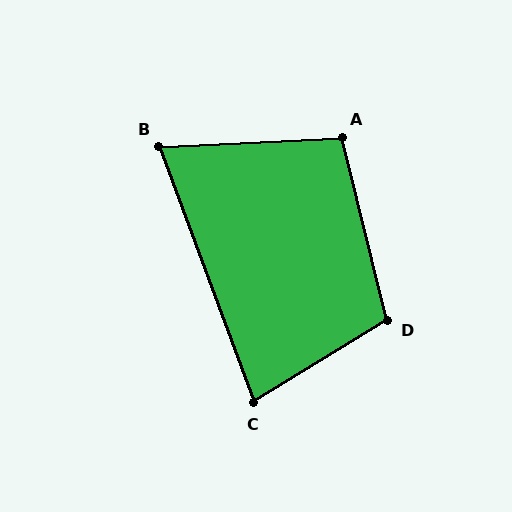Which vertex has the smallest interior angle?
B, at approximately 72 degrees.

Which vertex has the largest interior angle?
D, at approximately 108 degrees.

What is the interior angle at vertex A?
Approximately 101 degrees (obtuse).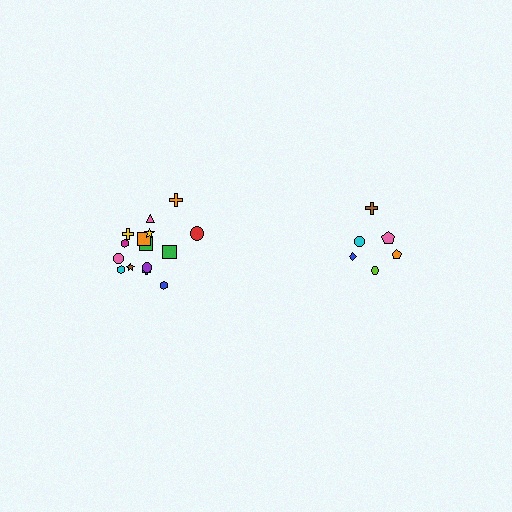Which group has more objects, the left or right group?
The left group.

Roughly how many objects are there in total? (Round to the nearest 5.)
Roughly 20 objects in total.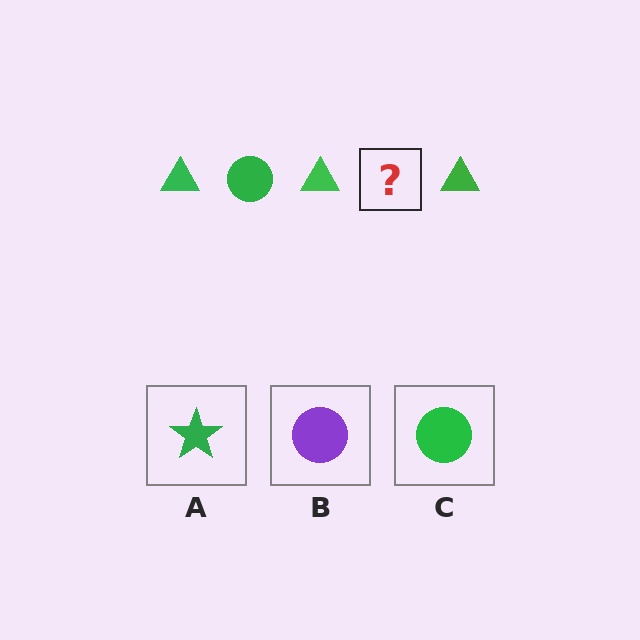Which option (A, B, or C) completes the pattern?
C.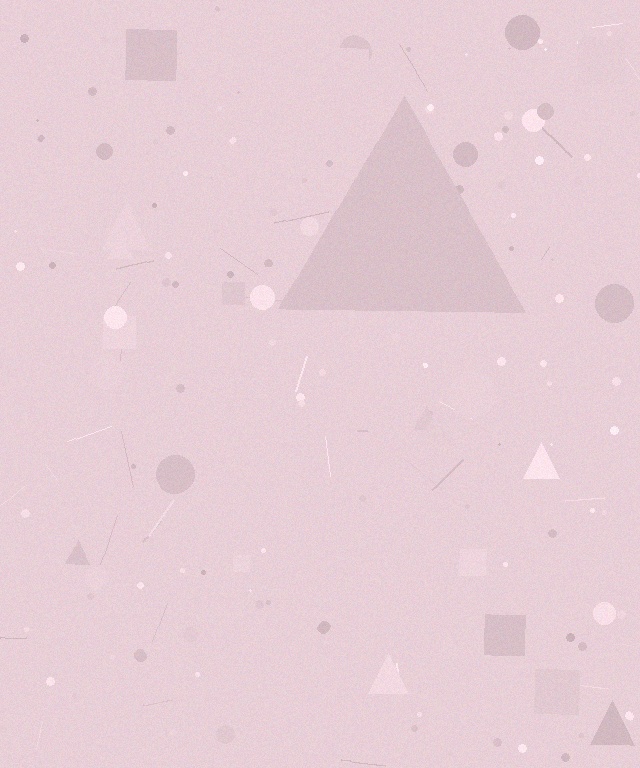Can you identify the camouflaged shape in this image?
The camouflaged shape is a triangle.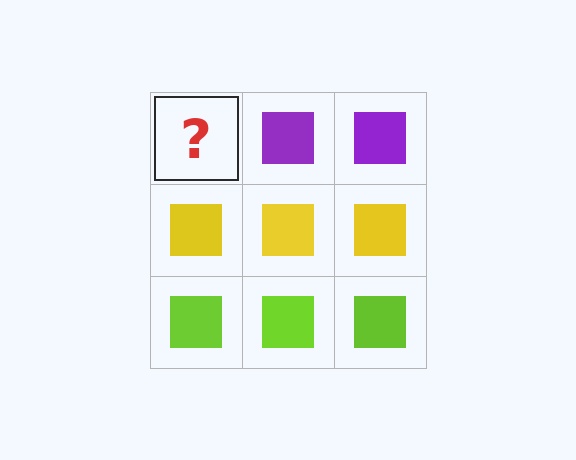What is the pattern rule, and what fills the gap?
The rule is that each row has a consistent color. The gap should be filled with a purple square.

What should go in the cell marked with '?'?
The missing cell should contain a purple square.